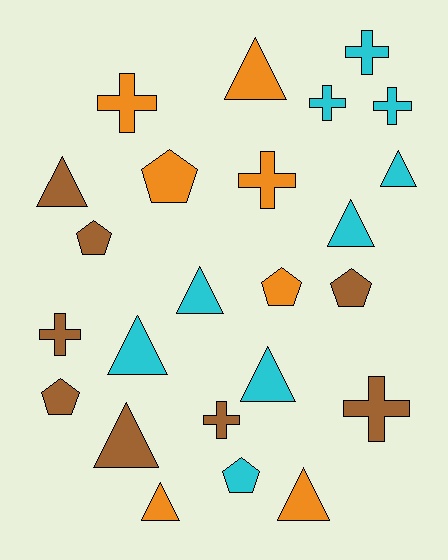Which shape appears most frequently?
Triangle, with 10 objects.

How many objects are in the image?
There are 24 objects.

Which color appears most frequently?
Cyan, with 9 objects.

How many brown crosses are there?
There are 3 brown crosses.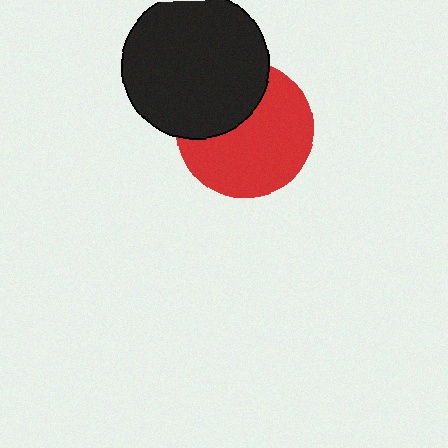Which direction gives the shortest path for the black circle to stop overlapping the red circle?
Moving up gives the shortest separation.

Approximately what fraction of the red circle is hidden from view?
Roughly 34% of the red circle is hidden behind the black circle.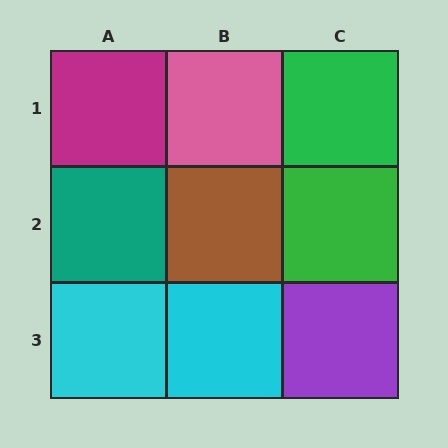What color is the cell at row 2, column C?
Green.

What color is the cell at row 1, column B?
Pink.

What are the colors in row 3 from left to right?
Cyan, cyan, purple.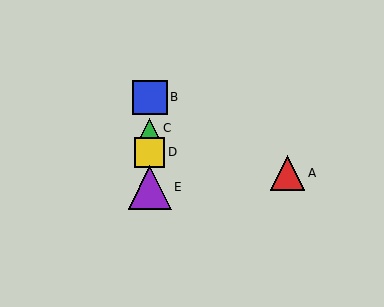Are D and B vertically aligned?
Yes, both are at x≈150.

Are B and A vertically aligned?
No, B is at x≈150 and A is at x≈287.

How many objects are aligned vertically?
4 objects (B, C, D, E) are aligned vertically.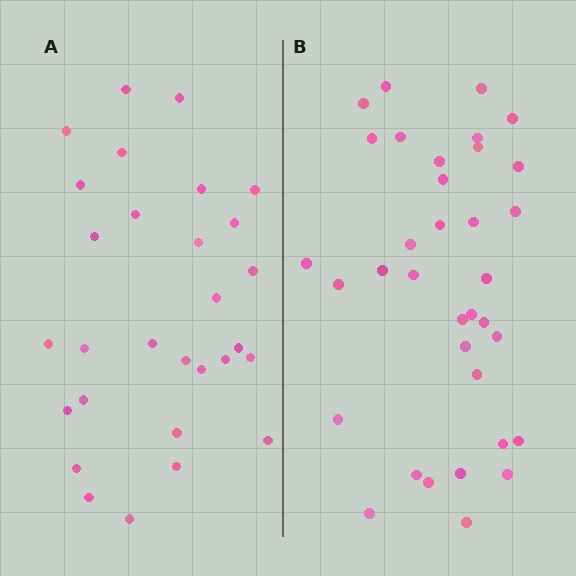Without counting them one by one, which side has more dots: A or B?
Region B (the right region) has more dots.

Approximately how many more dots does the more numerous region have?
Region B has about 6 more dots than region A.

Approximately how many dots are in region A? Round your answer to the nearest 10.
About 30 dots. (The exact count is 29, which rounds to 30.)